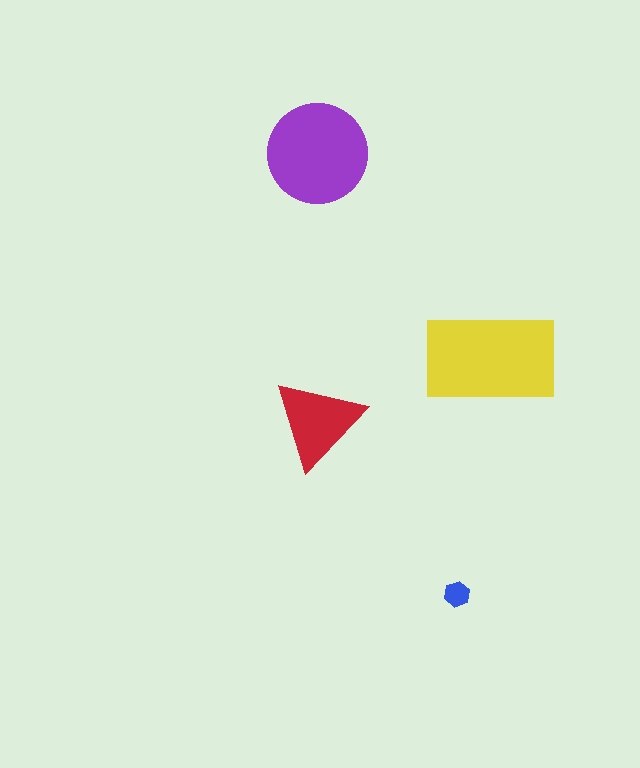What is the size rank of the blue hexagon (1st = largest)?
4th.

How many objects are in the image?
There are 4 objects in the image.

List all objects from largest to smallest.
The yellow rectangle, the purple circle, the red triangle, the blue hexagon.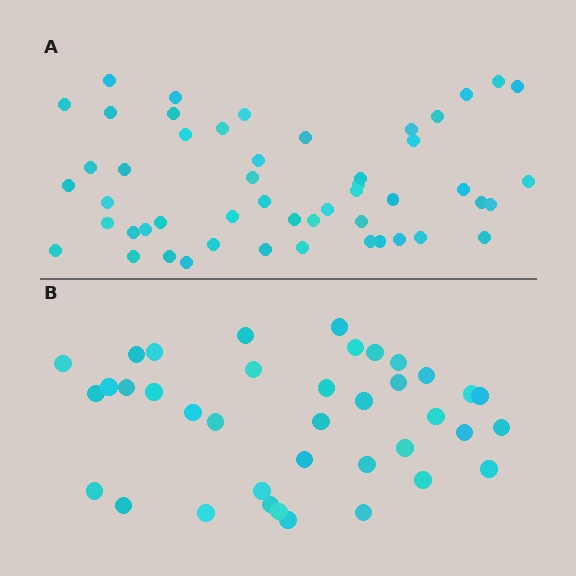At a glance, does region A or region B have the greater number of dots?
Region A (the top region) has more dots.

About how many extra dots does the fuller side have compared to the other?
Region A has approximately 15 more dots than region B.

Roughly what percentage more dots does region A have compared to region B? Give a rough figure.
About 35% more.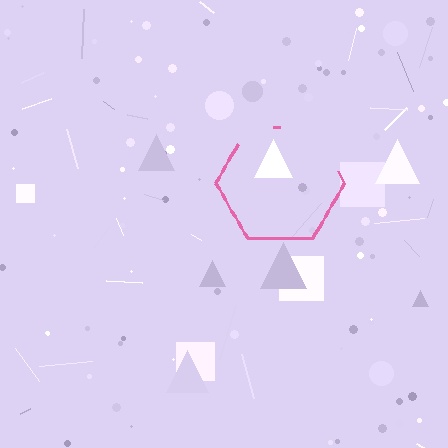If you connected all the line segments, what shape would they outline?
They would outline a hexagon.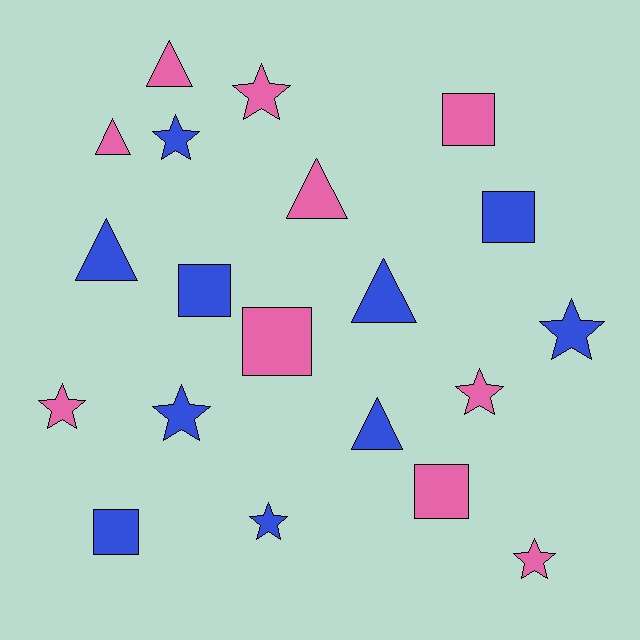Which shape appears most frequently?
Star, with 8 objects.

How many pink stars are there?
There are 4 pink stars.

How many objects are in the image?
There are 20 objects.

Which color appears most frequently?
Blue, with 10 objects.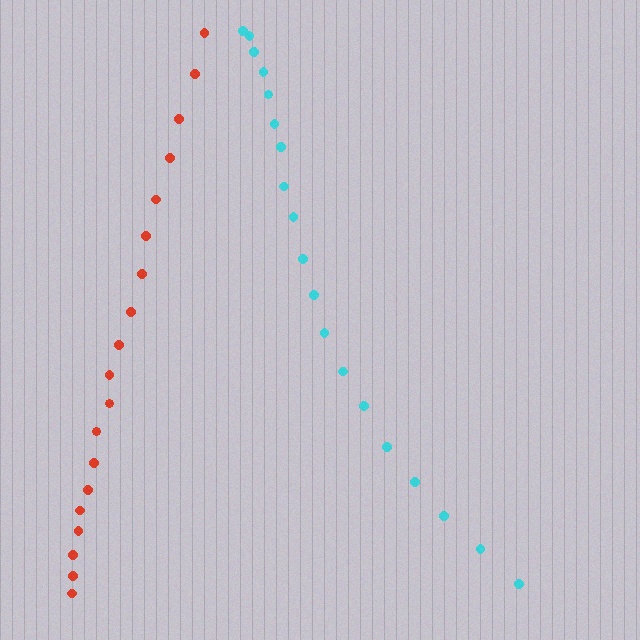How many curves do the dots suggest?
There are 2 distinct paths.